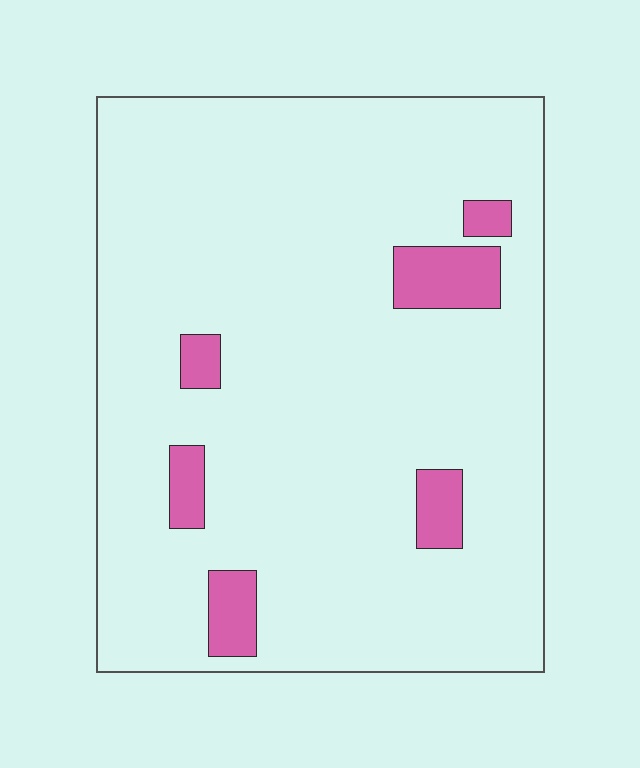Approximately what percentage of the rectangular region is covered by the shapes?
Approximately 10%.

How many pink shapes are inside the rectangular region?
6.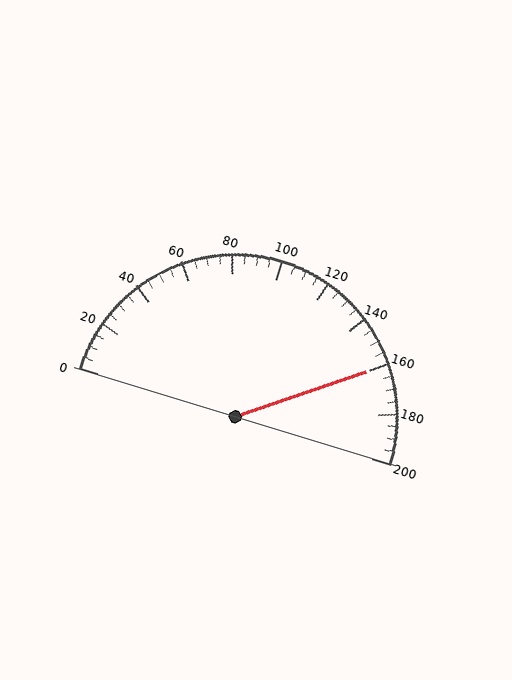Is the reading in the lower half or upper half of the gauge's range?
The reading is in the upper half of the range (0 to 200).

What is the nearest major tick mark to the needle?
The nearest major tick mark is 160.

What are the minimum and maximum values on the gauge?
The gauge ranges from 0 to 200.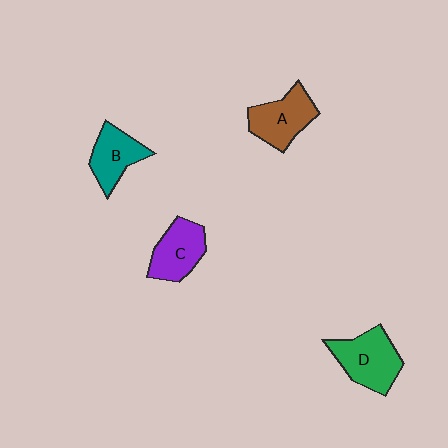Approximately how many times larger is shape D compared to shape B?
Approximately 1.3 times.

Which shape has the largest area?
Shape D (green).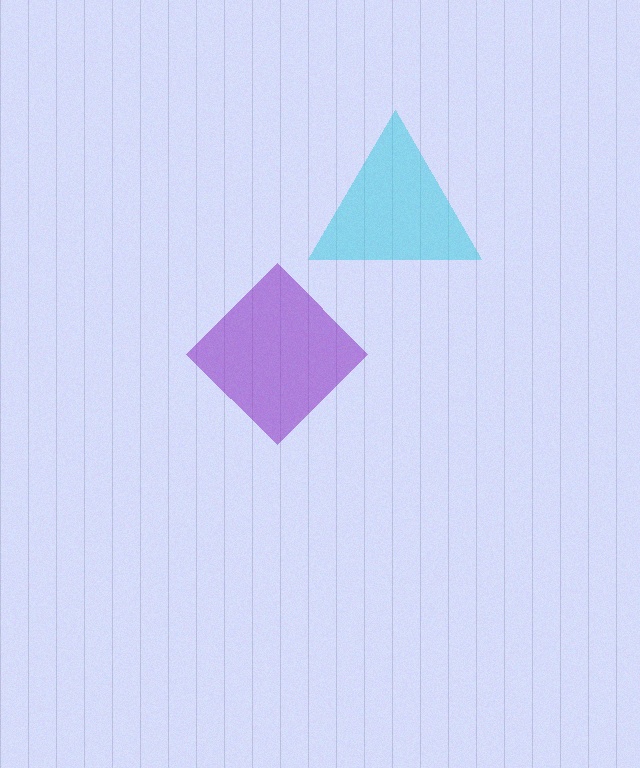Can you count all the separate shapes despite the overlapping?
Yes, there are 2 separate shapes.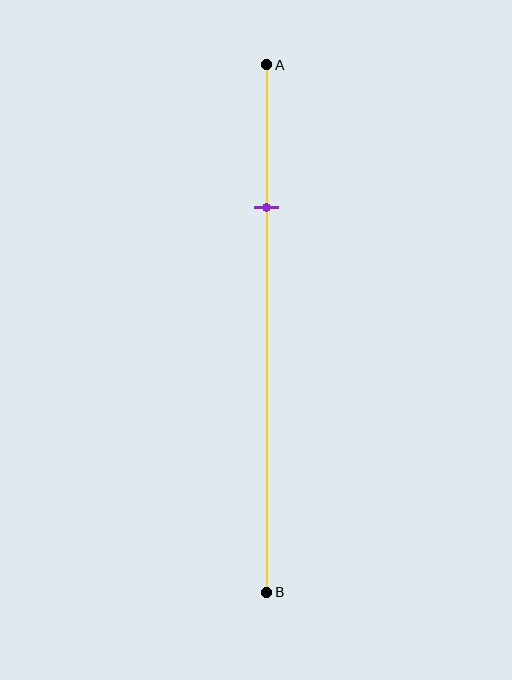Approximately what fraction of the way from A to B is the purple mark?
The purple mark is approximately 25% of the way from A to B.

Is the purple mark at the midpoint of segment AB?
No, the mark is at about 25% from A, not at the 50% midpoint.